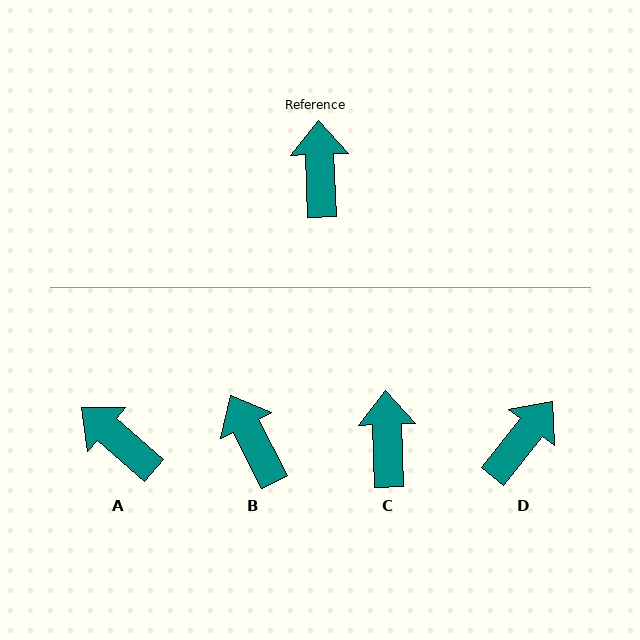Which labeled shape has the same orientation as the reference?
C.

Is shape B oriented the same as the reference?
No, it is off by about 25 degrees.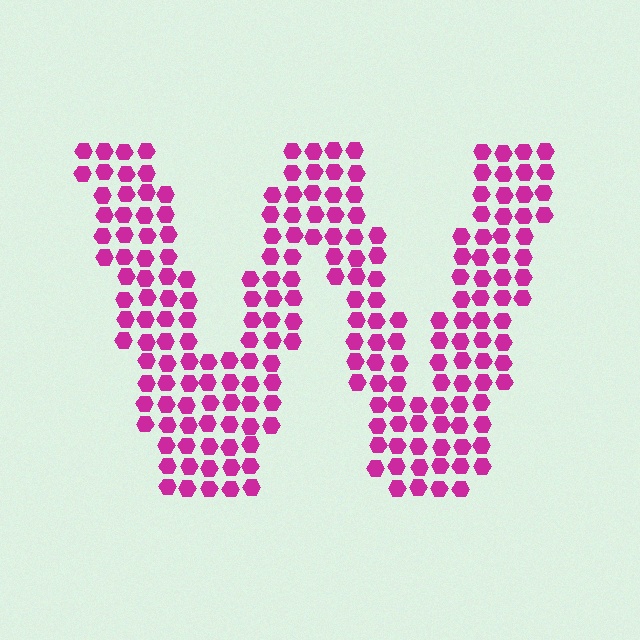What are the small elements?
The small elements are hexagons.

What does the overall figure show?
The overall figure shows the letter W.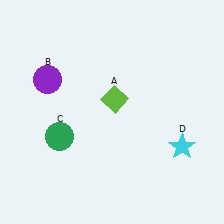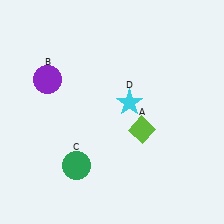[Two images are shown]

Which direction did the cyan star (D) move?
The cyan star (D) moved left.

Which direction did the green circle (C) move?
The green circle (C) moved down.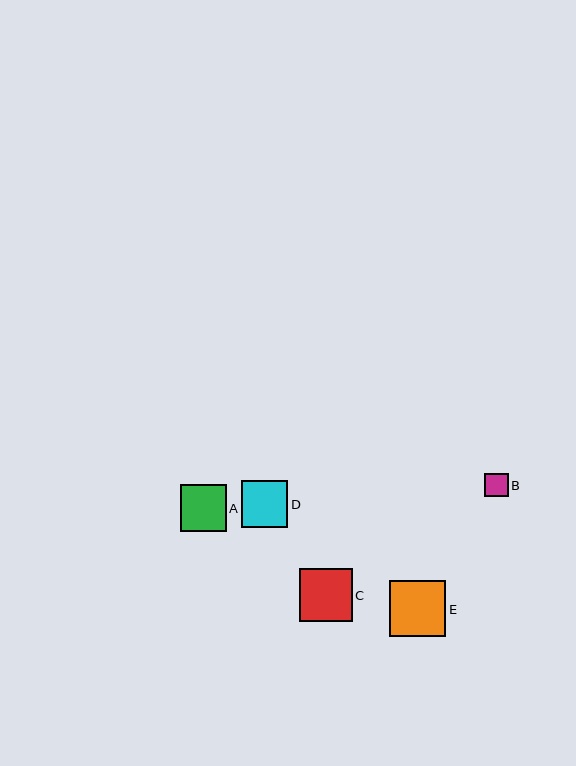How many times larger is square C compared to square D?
Square C is approximately 1.1 times the size of square D.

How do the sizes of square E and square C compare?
Square E and square C are approximately the same size.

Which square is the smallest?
Square B is the smallest with a size of approximately 23 pixels.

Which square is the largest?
Square E is the largest with a size of approximately 56 pixels.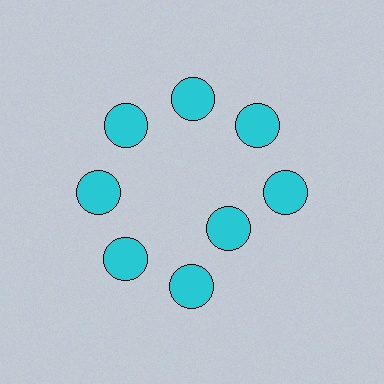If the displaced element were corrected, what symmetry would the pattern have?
It would have 8-fold rotational symmetry — the pattern would map onto itself every 45 degrees.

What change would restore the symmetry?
The symmetry would be restored by moving it outward, back onto the ring so that all 8 circles sit at equal angles and equal distance from the center.